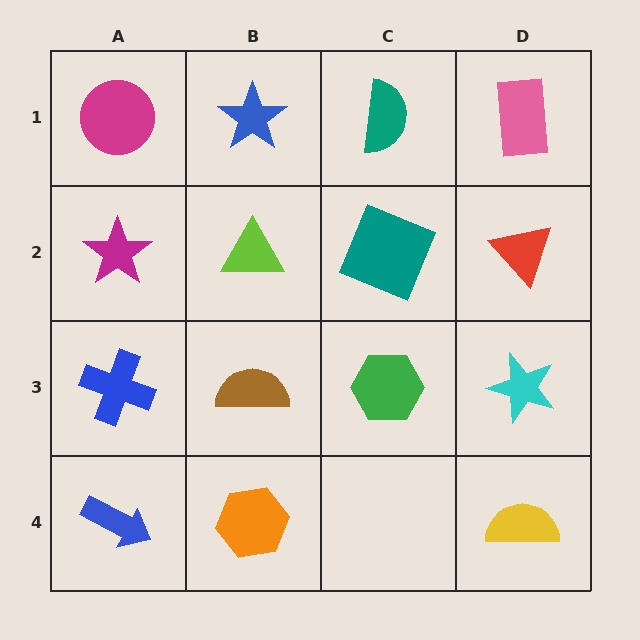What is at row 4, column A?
A blue arrow.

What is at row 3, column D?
A cyan star.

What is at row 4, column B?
An orange hexagon.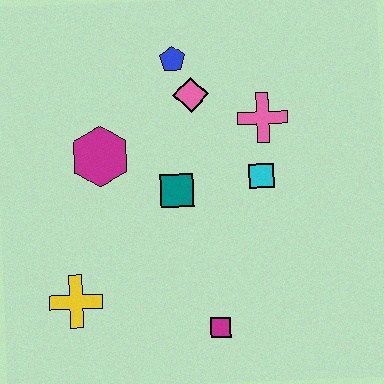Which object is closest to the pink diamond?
The blue pentagon is closest to the pink diamond.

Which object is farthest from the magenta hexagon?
The magenta square is farthest from the magenta hexagon.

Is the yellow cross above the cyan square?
No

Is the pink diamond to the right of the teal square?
Yes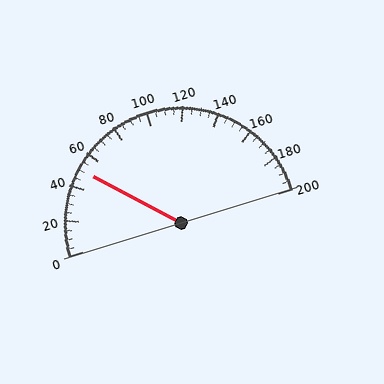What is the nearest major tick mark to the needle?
The nearest major tick mark is 40.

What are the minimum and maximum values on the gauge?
The gauge ranges from 0 to 200.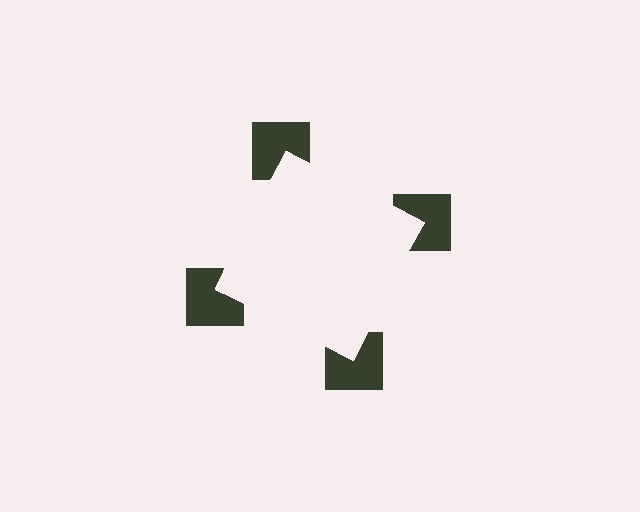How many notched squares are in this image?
There are 4 — one at each vertex of the illusory square.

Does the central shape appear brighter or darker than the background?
It typically appears slightly brighter than the background, even though no actual brightness change is drawn.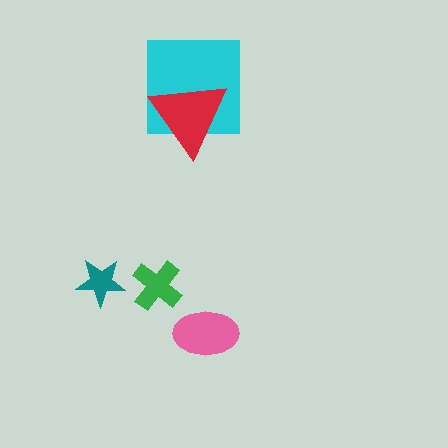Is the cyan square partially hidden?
Yes, it is partially covered by another shape.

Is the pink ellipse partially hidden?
No, no other shape covers it.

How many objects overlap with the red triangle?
1 object overlaps with the red triangle.